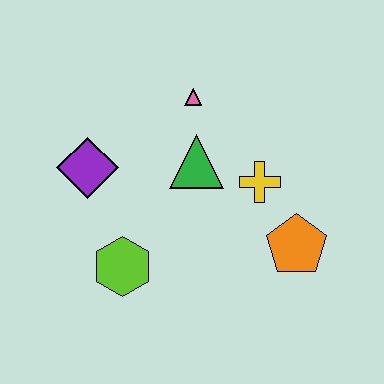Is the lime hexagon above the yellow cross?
No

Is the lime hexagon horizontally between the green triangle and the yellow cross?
No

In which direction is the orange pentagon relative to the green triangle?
The orange pentagon is to the right of the green triangle.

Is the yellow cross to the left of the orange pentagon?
Yes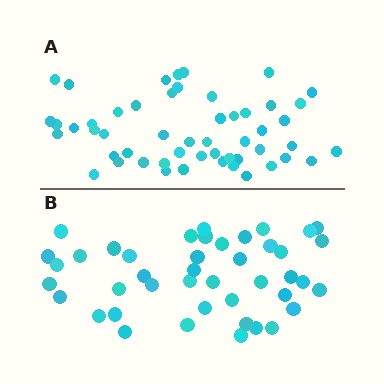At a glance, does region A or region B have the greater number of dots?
Region A (the top region) has more dots.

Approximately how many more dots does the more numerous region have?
Region A has roughly 8 or so more dots than region B.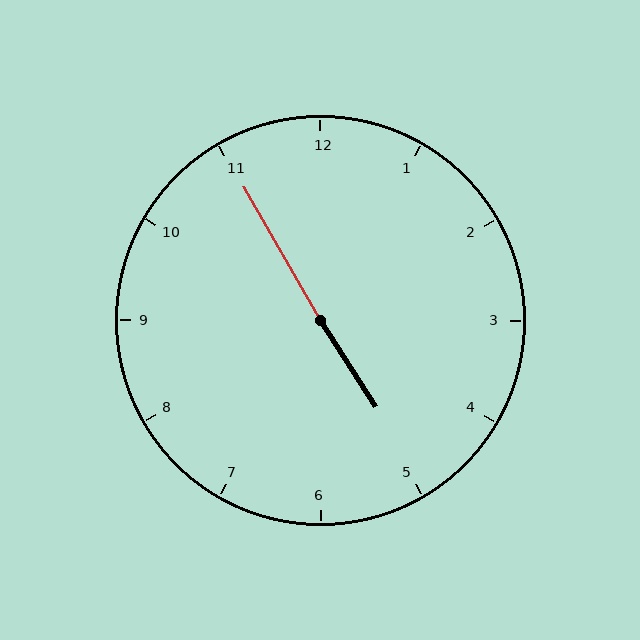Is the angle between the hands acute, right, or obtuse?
It is obtuse.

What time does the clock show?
4:55.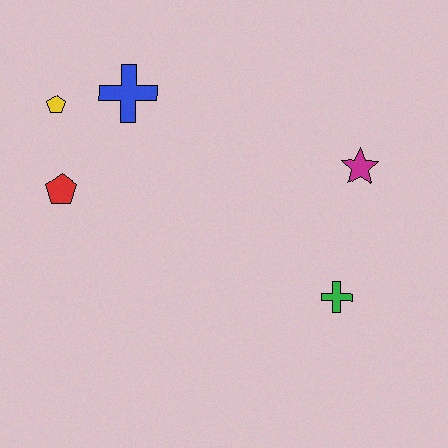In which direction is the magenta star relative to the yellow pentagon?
The magenta star is to the right of the yellow pentagon.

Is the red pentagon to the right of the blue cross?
No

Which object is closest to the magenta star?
The green cross is closest to the magenta star.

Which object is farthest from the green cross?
The yellow pentagon is farthest from the green cross.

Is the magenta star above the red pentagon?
Yes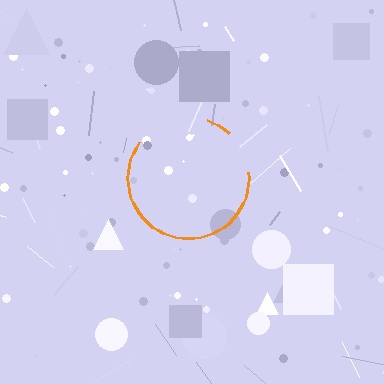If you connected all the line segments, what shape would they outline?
They would outline a circle.